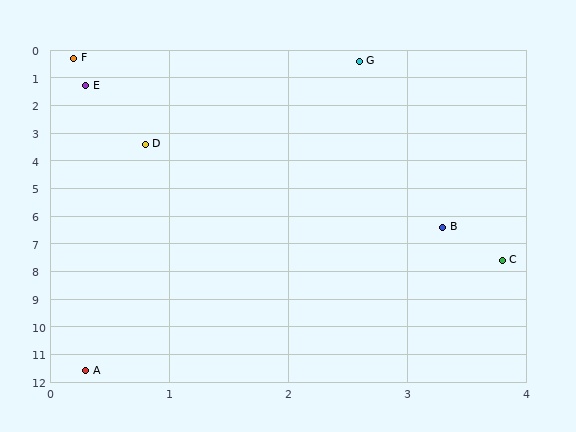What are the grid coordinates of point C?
Point C is at approximately (3.8, 7.6).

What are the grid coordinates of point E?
Point E is at approximately (0.3, 1.3).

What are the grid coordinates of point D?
Point D is at approximately (0.8, 3.4).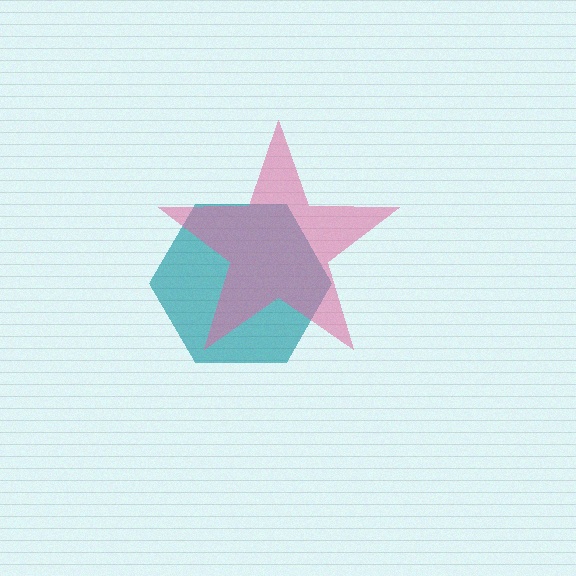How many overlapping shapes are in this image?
There are 2 overlapping shapes in the image.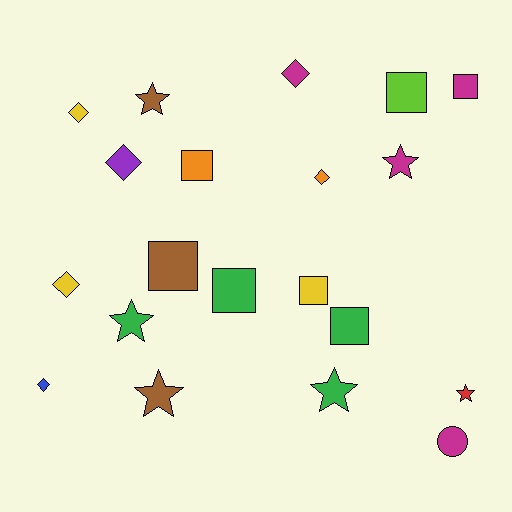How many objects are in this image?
There are 20 objects.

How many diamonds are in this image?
There are 6 diamonds.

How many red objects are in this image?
There is 1 red object.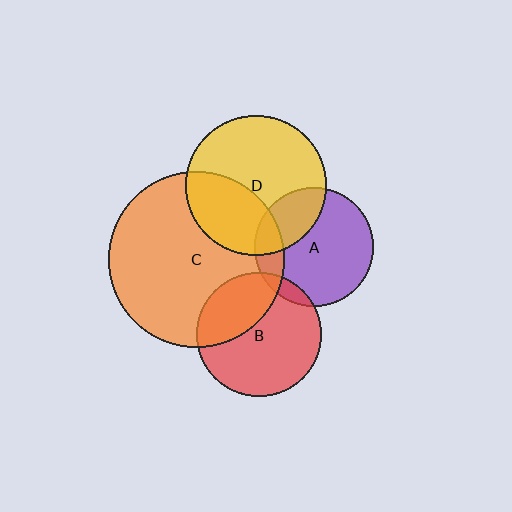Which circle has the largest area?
Circle C (orange).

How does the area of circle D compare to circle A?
Approximately 1.4 times.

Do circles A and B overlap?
Yes.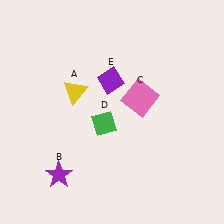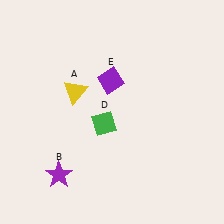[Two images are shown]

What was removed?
The pink square (C) was removed in Image 2.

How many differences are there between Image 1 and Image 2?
There is 1 difference between the two images.